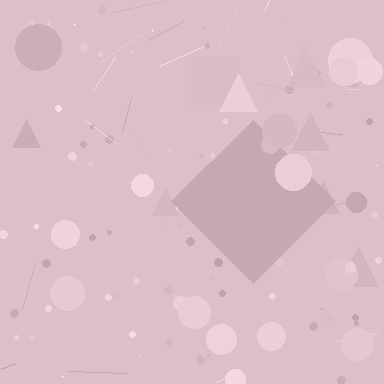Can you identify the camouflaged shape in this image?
The camouflaged shape is a diamond.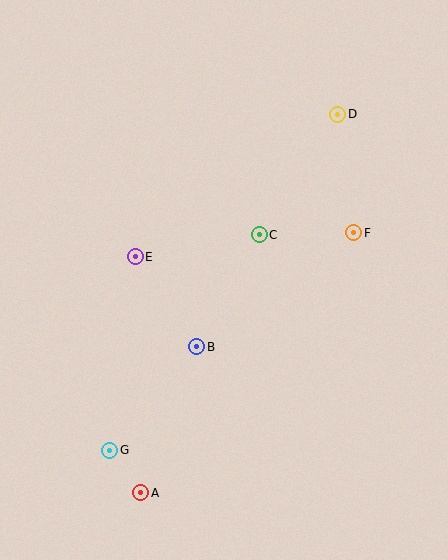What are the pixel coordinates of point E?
Point E is at (135, 257).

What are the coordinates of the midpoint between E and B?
The midpoint between E and B is at (166, 302).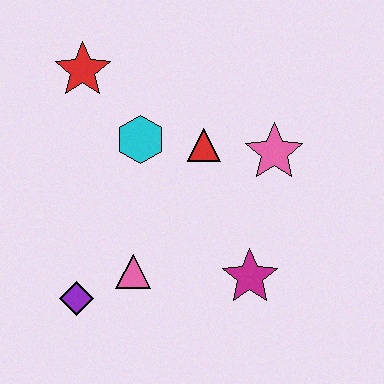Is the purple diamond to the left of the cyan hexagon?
Yes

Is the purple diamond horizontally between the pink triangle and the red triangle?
No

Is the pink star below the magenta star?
No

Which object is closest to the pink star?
The red triangle is closest to the pink star.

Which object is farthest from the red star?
The magenta star is farthest from the red star.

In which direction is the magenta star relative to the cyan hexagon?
The magenta star is below the cyan hexagon.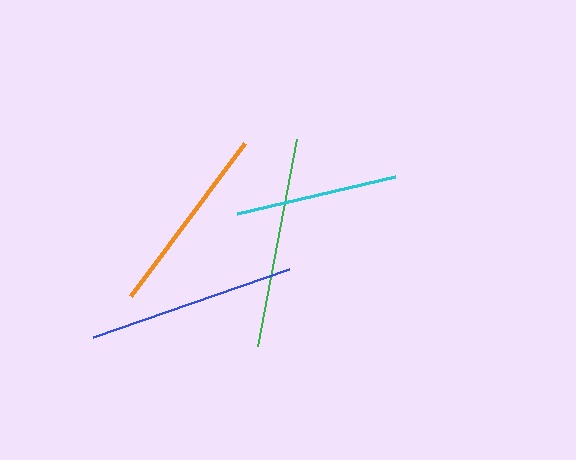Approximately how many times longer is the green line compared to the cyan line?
The green line is approximately 1.3 times the length of the cyan line.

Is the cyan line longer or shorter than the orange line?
The orange line is longer than the cyan line.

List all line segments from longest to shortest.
From longest to shortest: green, blue, orange, cyan.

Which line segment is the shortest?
The cyan line is the shortest at approximately 162 pixels.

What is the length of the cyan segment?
The cyan segment is approximately 162 pixels long.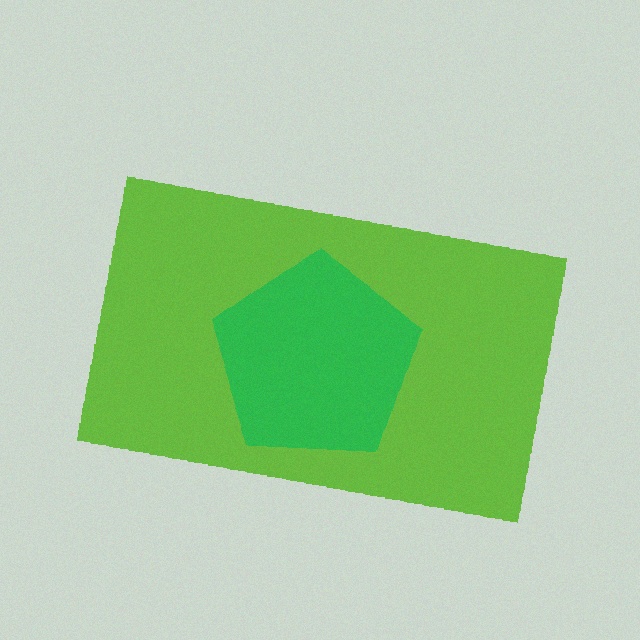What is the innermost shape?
The green pentagon.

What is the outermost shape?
The lime rectangle.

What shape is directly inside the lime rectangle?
The green pentagon.